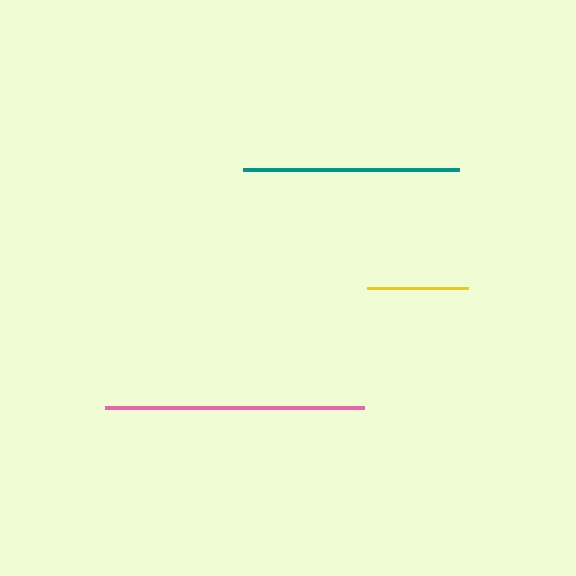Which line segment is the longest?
The pink line is the longest at approximately 259 pixels.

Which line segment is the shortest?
The yellow line is the shortest at approximately 101 pixels.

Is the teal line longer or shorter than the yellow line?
The teal line is longer than the yellow line.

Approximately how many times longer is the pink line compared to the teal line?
The pink line is approximately 1.2 times the length of the teal line.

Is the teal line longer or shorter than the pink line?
The pink line is longer than the teal line.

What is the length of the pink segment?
The pink segment is approximately 259 pixels long.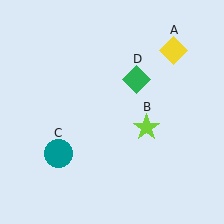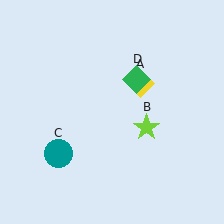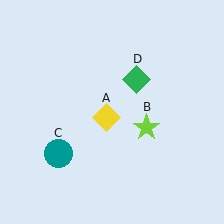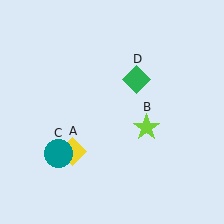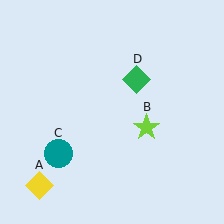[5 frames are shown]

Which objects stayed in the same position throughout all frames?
Lime star (object B) and teal circle (object C) and green diamond (object D) remained stationary.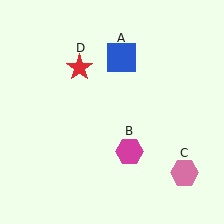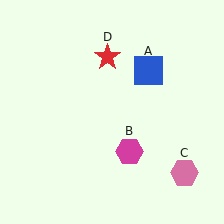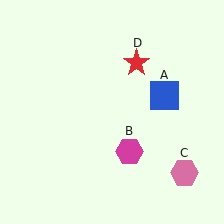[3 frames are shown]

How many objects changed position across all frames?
2 objects changed position: blue square (object A), red star (object D).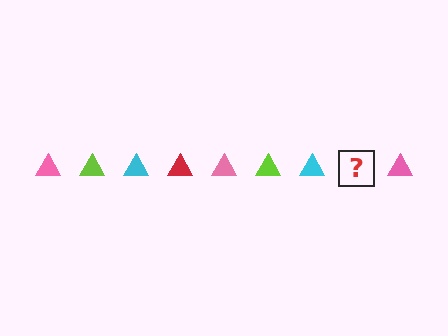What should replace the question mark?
The question mark should be replaced with a red triangle.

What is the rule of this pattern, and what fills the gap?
The rule is that the pattern cycles through pink, lime, cyan, red triangles. The gap should be filled with a red triangle.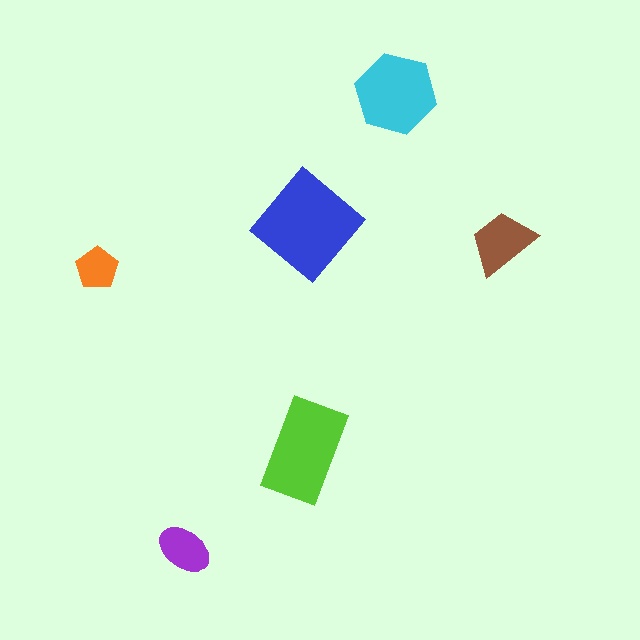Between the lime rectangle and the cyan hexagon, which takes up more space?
The lime rectangle.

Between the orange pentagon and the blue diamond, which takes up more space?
The blue diamond.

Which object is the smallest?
The orange pentagon.